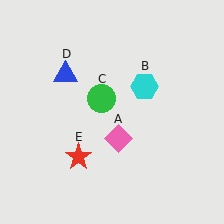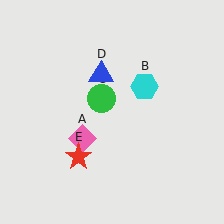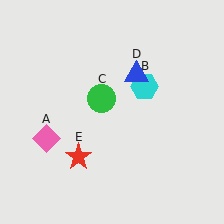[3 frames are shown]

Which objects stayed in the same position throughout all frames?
Cyan hexagon (object B) and green circle (object C) and red star (object E) remained stationary.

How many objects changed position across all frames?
2 objects changed position: pink diamond (object A), blue triangle (object D).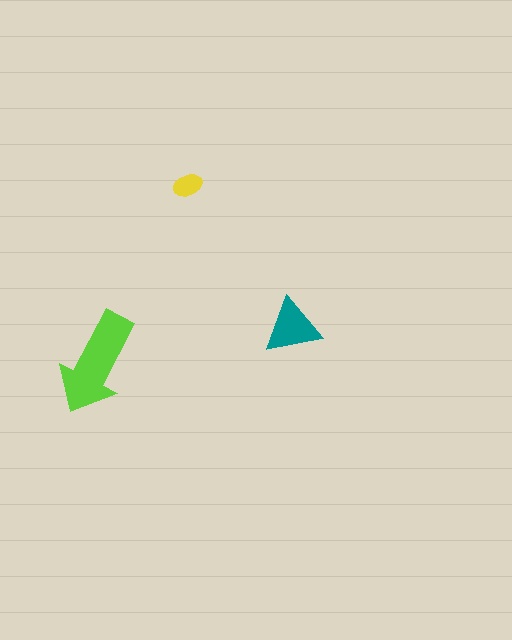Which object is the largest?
The lime arrow.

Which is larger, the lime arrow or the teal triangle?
The lime arrow.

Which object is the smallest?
The yellow ellipse.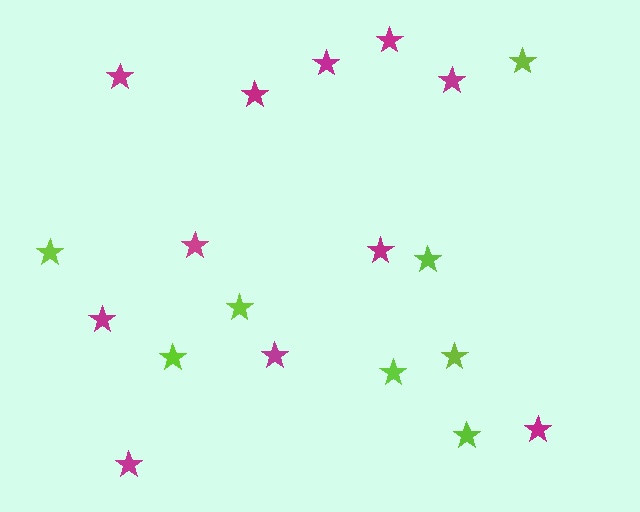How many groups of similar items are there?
There are 2 groups: one group of magenta stars (11) and one group of lime stars (8).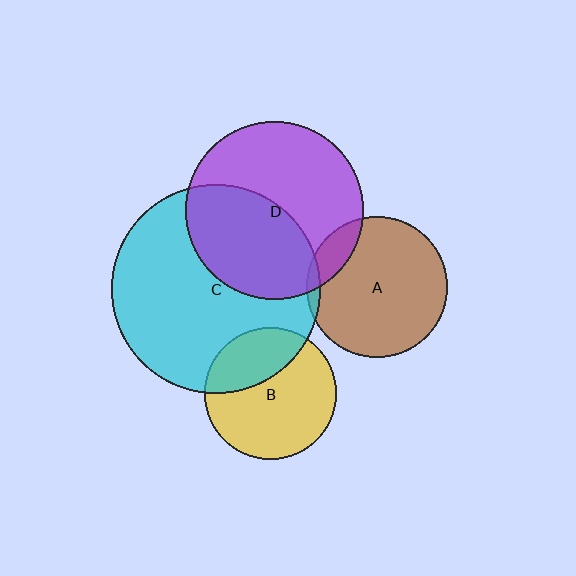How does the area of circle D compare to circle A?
Approximately 1.6 times.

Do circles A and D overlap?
Yes.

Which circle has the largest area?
Circle C (cyan).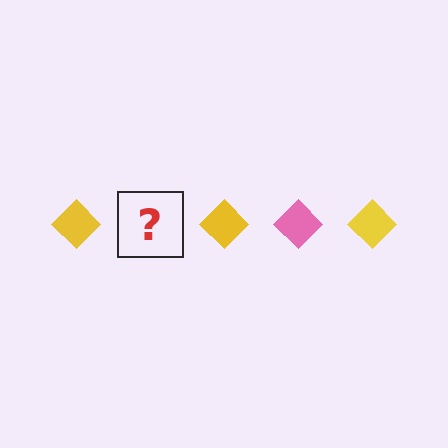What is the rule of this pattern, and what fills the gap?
The rule is that the pattern cycles through yellow, pink diamonds. The gap should be filled with a pink diamond.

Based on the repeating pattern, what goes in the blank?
The blank should be a pink diamond.